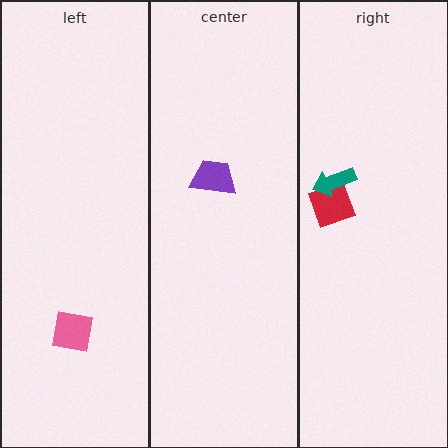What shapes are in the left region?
The pink square.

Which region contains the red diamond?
The right region.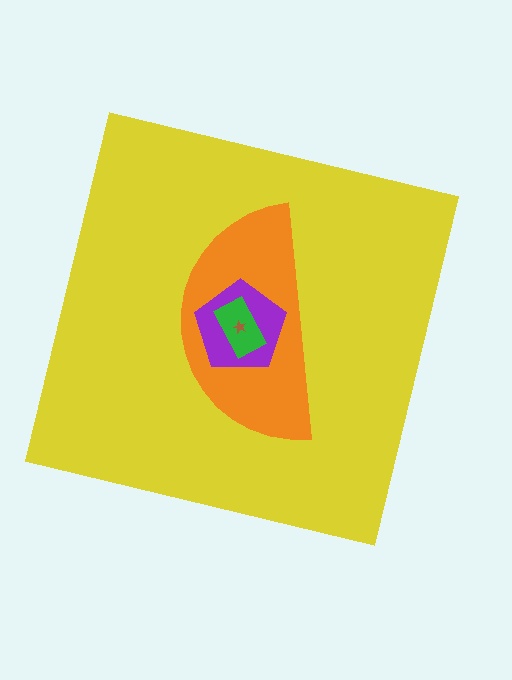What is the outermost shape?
The yellow square.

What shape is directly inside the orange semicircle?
The purple pentagon.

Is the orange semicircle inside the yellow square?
Yes.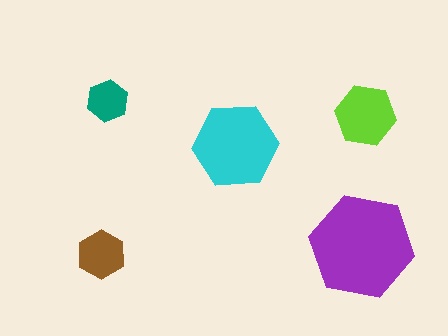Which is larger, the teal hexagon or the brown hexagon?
The brown one.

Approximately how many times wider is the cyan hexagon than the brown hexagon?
About 2 times wider.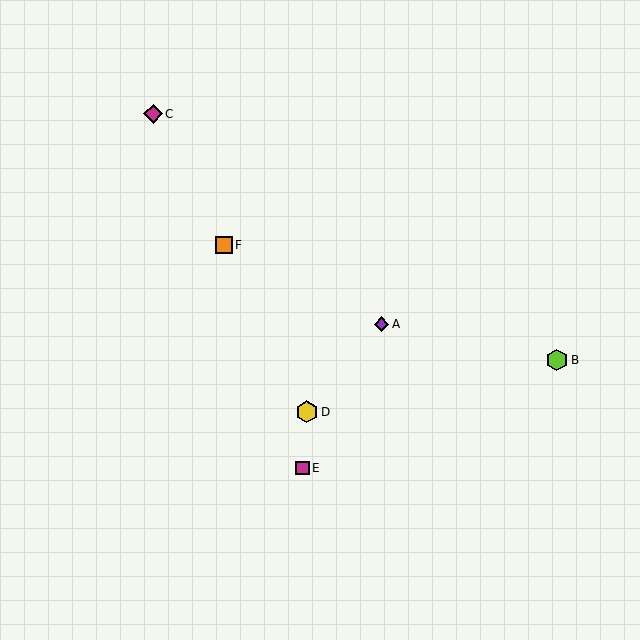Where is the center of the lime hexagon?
The center of the lime hexagon is at (557, 360).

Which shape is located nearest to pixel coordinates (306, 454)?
The magenta square (labeled E) at (303, 468) is nearest to that location.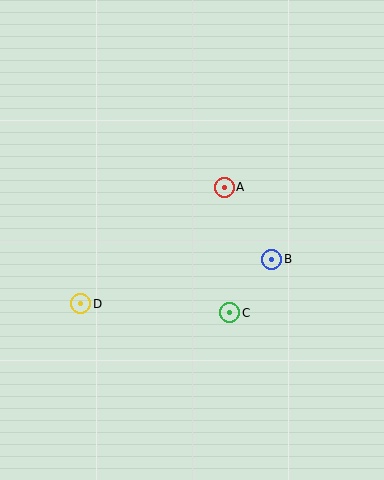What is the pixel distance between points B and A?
The distance between B and A is 86 pixels.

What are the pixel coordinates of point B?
Point B is at (272, 259).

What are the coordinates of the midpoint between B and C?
The midpoint between B and C is at (251, 286).